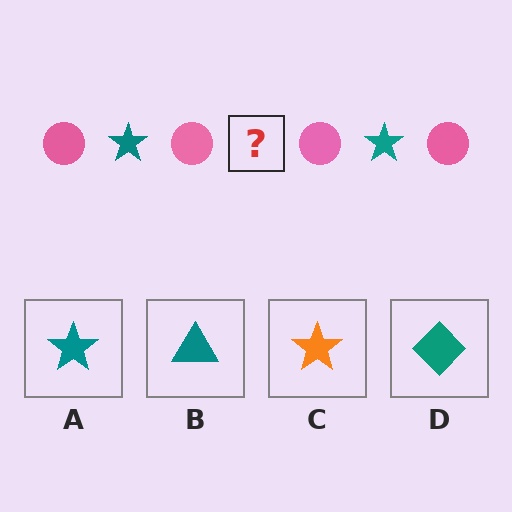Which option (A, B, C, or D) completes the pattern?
A.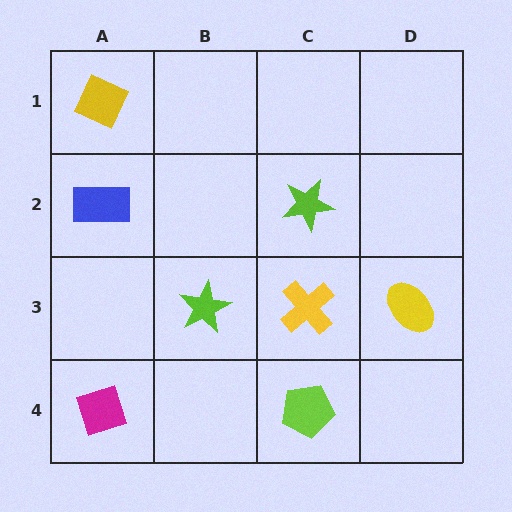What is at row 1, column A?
A yellow diamond.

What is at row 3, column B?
A lime star.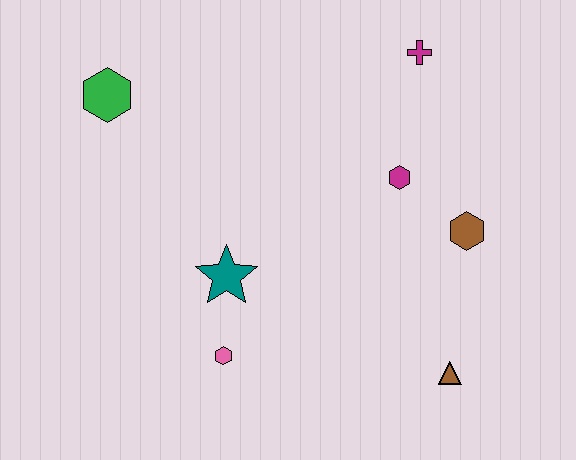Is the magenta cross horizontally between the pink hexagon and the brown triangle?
Yes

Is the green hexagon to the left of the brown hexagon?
Yes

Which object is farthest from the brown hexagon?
The green hexagon is farthest from the brown hexagon.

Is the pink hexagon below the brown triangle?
No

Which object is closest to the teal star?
The pink hexagon is closest to the teal star.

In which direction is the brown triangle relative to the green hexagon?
The brown triangle is to the right of the green hexagon.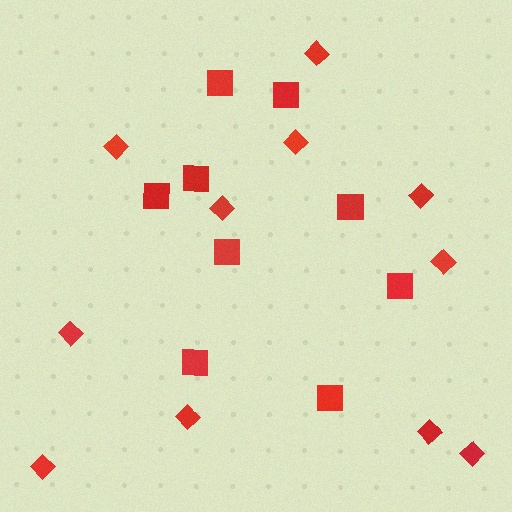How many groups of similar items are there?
There are 2 groups: one group of diamonds (11) and one group of squares (9).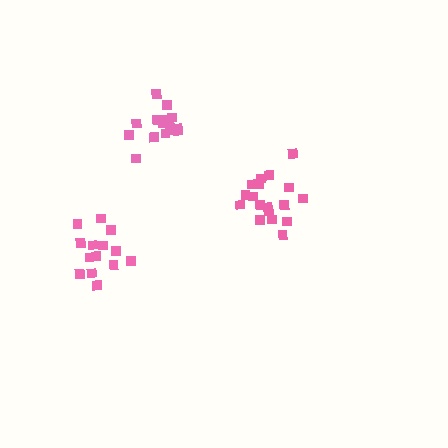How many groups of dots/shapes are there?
There are 3 groups.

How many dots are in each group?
Group 1: 18 dots, Group 2: 14 dots, Group 3: 15 dots (47 total).